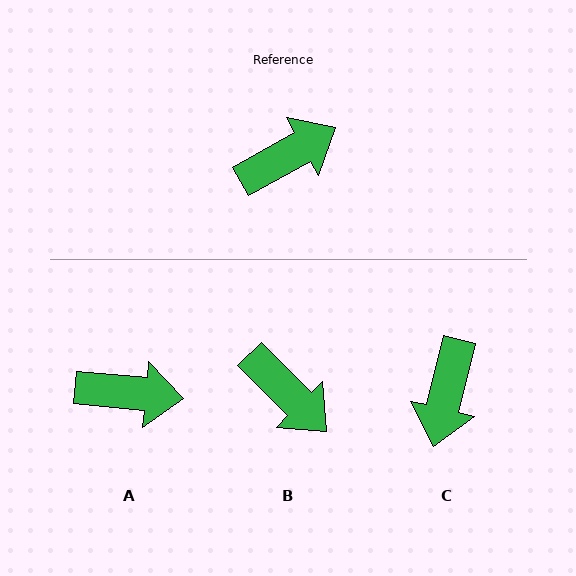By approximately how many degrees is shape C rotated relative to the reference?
Approximately 133 degrees clockwise.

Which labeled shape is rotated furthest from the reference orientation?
C, about 133 degrees away.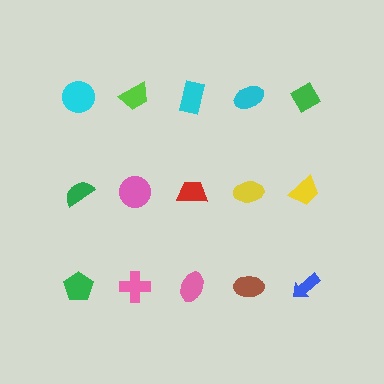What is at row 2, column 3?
A red trapezoid.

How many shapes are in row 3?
5 shapes.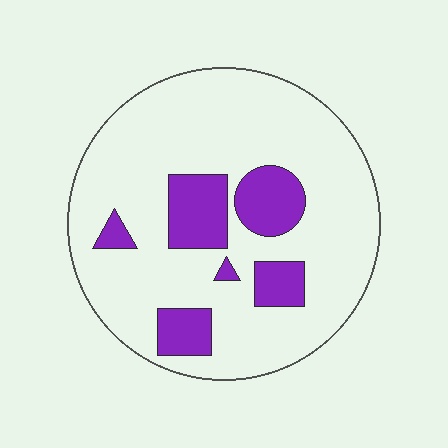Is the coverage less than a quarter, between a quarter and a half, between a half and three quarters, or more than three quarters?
Less than a quarter.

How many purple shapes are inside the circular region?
6.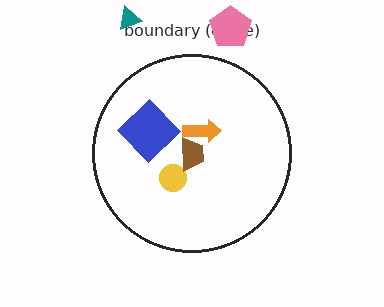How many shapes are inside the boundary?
4 inside, 2 outside.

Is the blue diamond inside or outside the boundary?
Inside.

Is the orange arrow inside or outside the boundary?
Inside.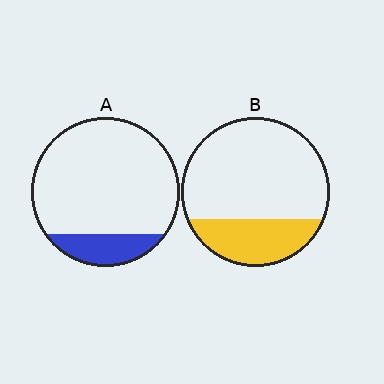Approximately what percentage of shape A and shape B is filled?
A is approximately 15% and B is approximately 30%.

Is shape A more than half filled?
No.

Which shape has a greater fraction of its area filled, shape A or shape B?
Shape B.